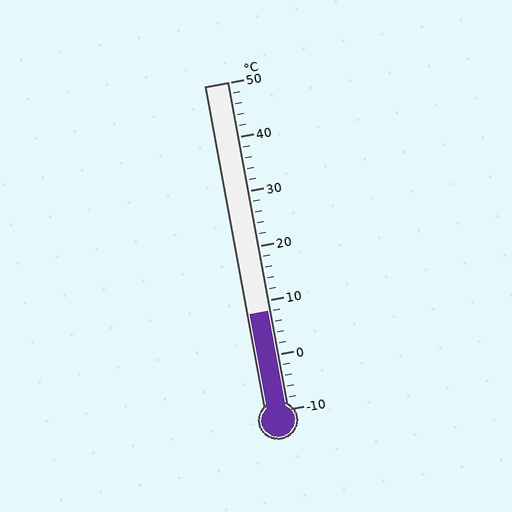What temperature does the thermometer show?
The thermometer shows approximately 8°C.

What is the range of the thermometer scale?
The thermometer scale ranges from -10°C to 50°C.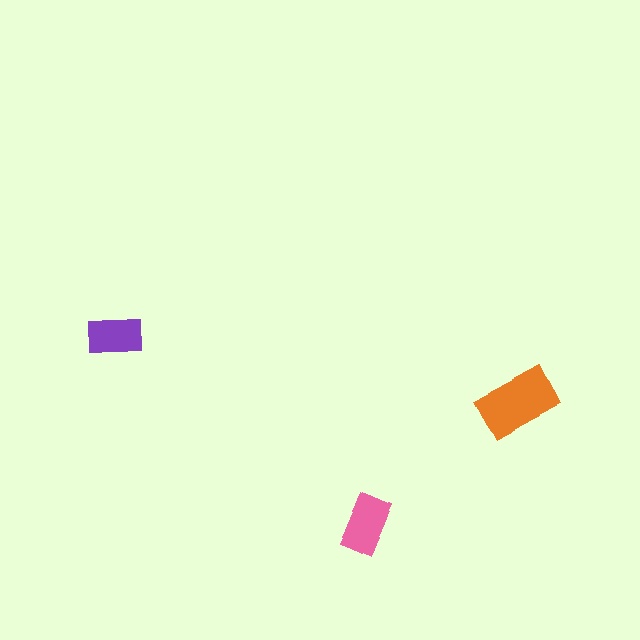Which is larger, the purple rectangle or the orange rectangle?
The orange one.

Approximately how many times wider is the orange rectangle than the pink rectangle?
About 1.5 times wider.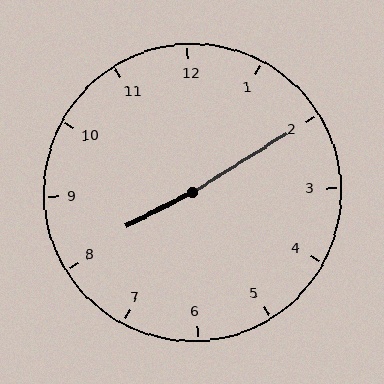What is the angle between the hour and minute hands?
Approximately 175 degrees.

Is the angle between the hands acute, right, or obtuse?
It is obtuse.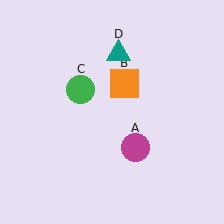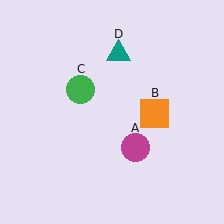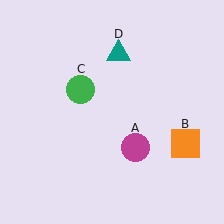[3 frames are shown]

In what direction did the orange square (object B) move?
The orange square (object B) moved down and to the right.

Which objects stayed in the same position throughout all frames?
Magenta circle (object A) and green circle (object C) and teal triangle (object D) remained stationary.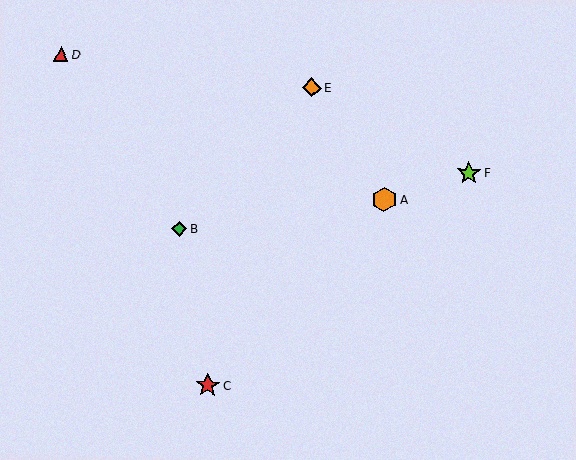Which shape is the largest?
The orange hexagon (labeled A) is the largest.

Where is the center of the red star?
The center of the red star is at (208, 385).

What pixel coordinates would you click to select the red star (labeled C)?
Click at (208, 385) to select the red star C.